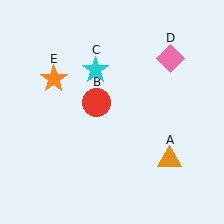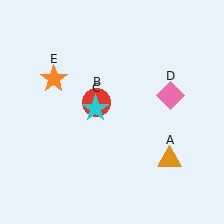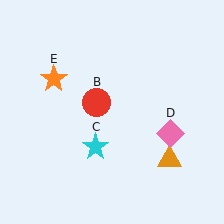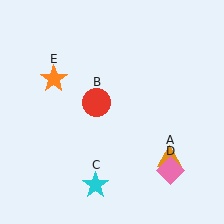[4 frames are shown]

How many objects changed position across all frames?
2 objects changed position: cyan star (object C), pink diamond (object D).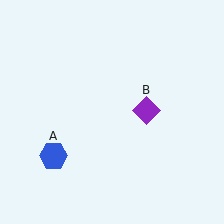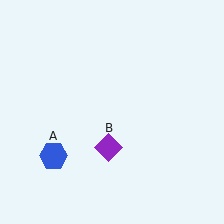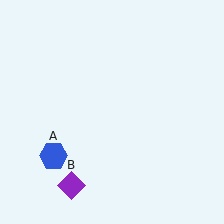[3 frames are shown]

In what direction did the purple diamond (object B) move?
The purple diamond (object B) moved down and to the left.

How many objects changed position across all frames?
1 object changed position: purple diamond (object B).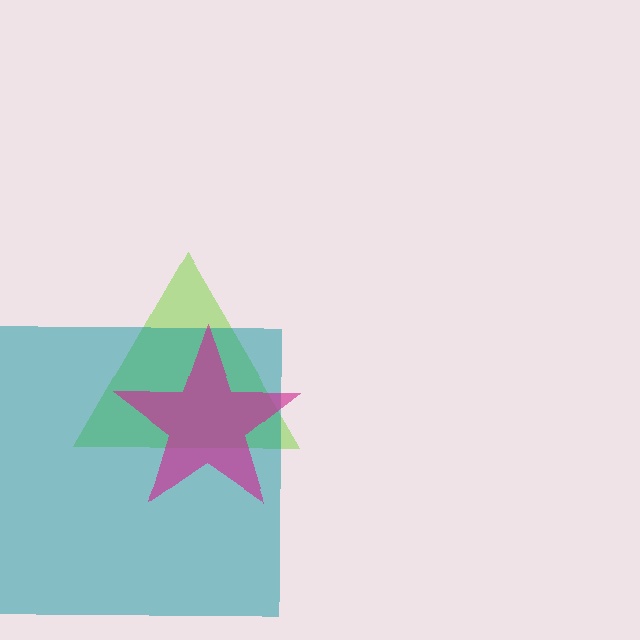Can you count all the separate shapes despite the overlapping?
Yes, there are 3 separate shapes.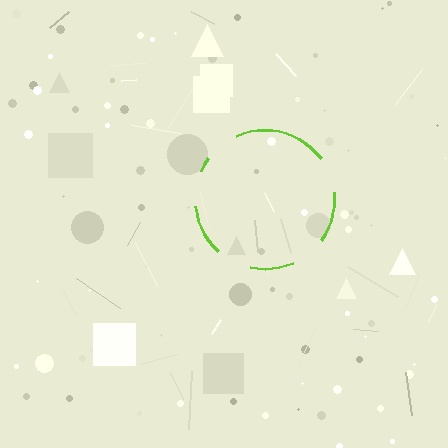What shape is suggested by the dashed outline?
The dashed outline suggests a circle.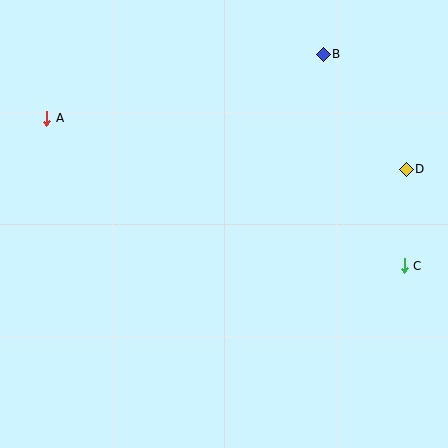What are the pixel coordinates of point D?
Point D is at (406, 169).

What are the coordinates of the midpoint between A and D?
The midpoint between A and D is at (226, 144).